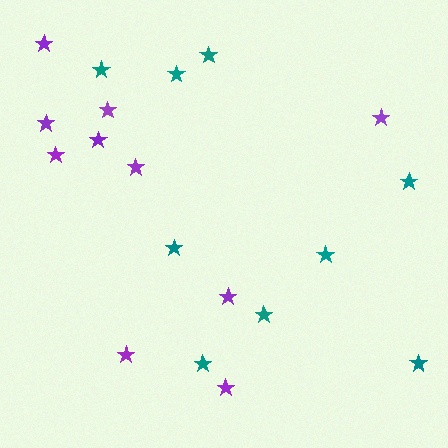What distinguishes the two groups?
There are 2 groups: one group of teal stars (9) and one group of purple stars (10).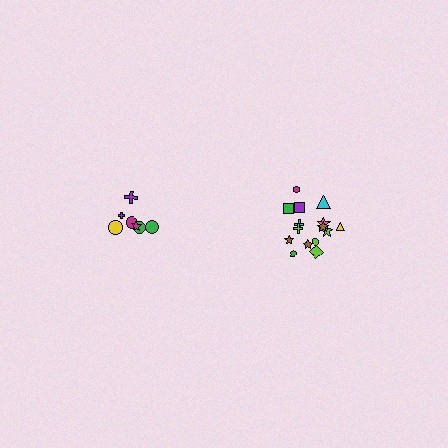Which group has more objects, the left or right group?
The right group.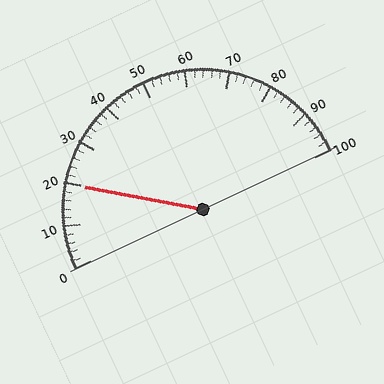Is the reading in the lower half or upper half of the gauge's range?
The reading is in the lower half of the range (0 to 100).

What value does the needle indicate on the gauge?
The needle indicates approximately 20.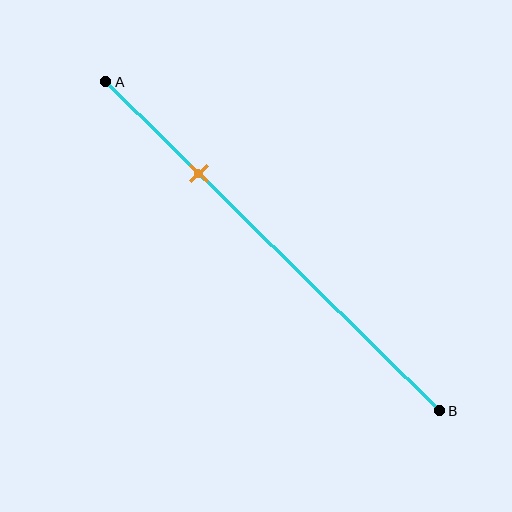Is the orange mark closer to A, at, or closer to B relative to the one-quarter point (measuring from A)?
The orange mark is approximately at the one-quarter point of segment AB.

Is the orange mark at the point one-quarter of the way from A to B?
Yes, the mark is approximately at the one-quarter point.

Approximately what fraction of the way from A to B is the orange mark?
The orange mark is approximately 30% of the way from A to B.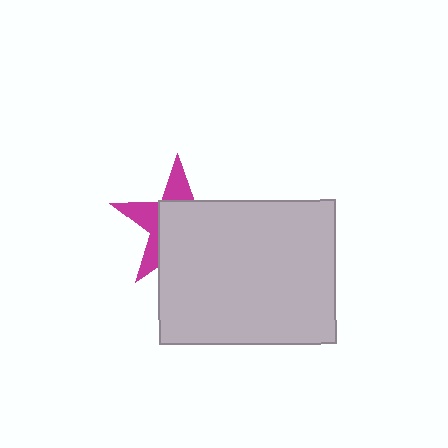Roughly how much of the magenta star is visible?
A small part of it is visible (roughly 36%).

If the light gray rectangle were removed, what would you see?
You would see the complete magenta star.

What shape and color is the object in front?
The object in front is a light gray rectangle.